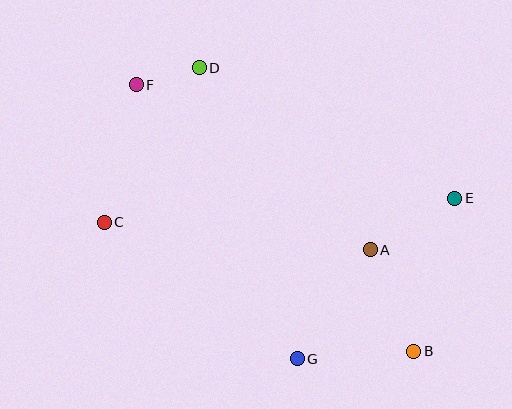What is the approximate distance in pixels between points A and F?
The distance between A and F is approximately 286 pixels.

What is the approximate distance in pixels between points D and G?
The distance between D and G is approximately 307 pixels.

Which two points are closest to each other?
Points D and F are closest to each other.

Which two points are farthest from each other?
Points B and F are farthest from each other.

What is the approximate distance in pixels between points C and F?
The distance between C and F is approximately 141 pixels.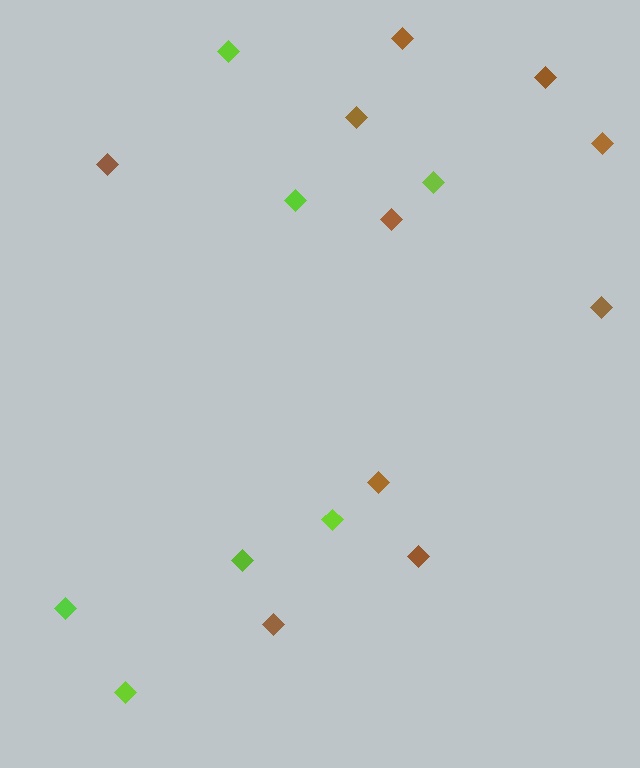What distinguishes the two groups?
There are 2 groups: one group of lime diamonds (7) and one group of brown diamonds (10).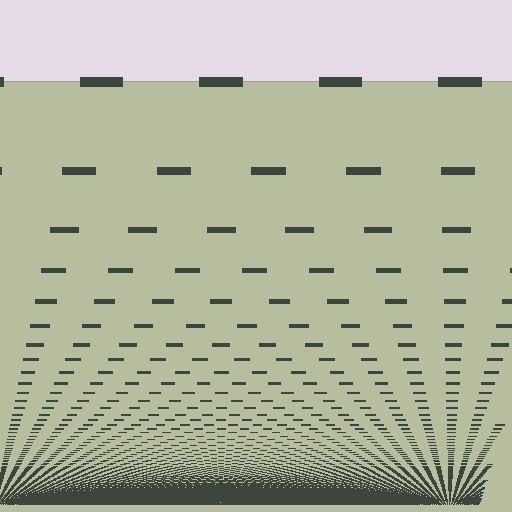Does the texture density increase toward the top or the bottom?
Density increases toward the bottom.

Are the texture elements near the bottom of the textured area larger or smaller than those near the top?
Smaller. The gradient is inverted — elements near the bottom are smaller and denser.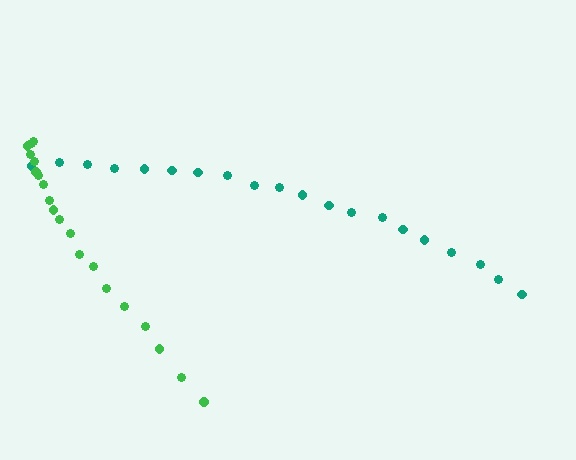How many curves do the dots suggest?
There are 2 distinct paths.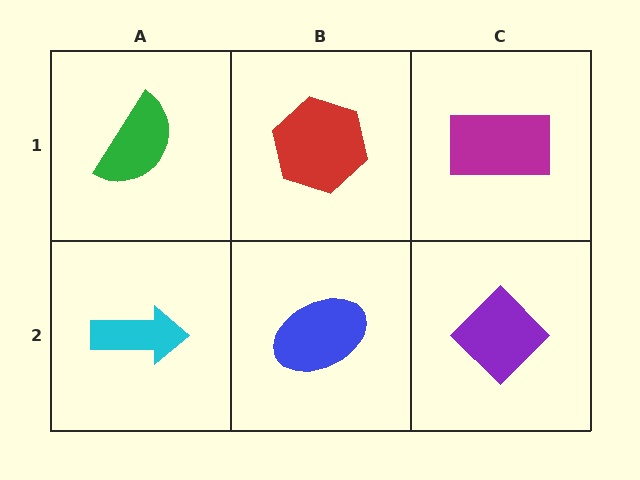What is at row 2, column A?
A cyan arrow.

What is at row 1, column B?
A red hexagon.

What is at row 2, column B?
A blue ellipse.